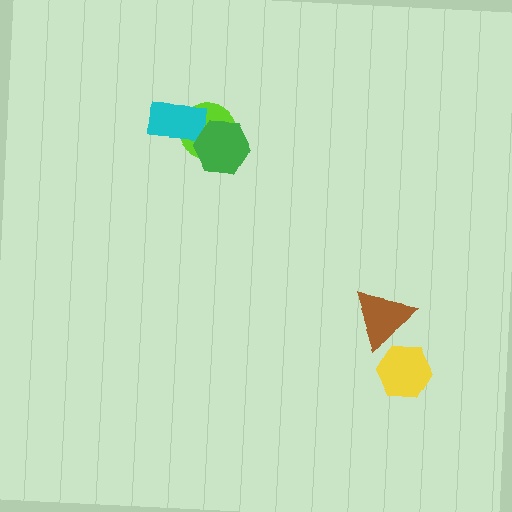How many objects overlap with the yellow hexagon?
1 object overlaps with the yellow hexagon.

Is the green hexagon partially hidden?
No, no other shape covers it.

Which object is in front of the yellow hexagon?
The brown triangle is in front of the yellow hexagon.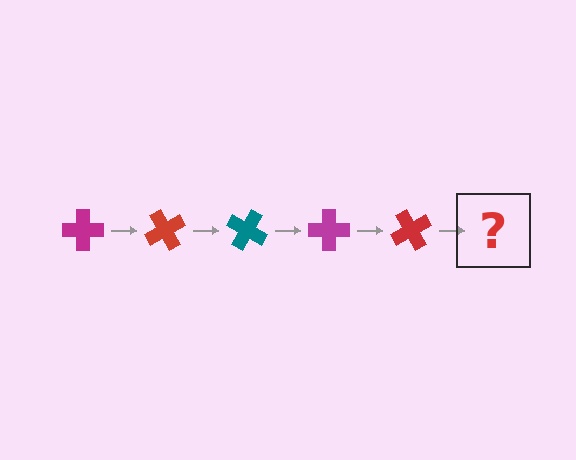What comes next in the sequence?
The next element should be a teal cross, rotated 300 degrees from the start.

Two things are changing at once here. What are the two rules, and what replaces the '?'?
The two rules are that it rotates 60 degrees each step and the color cycles through magenta, red, and teal. The '?' should be a teal cross, rotated 300 degrees from the start.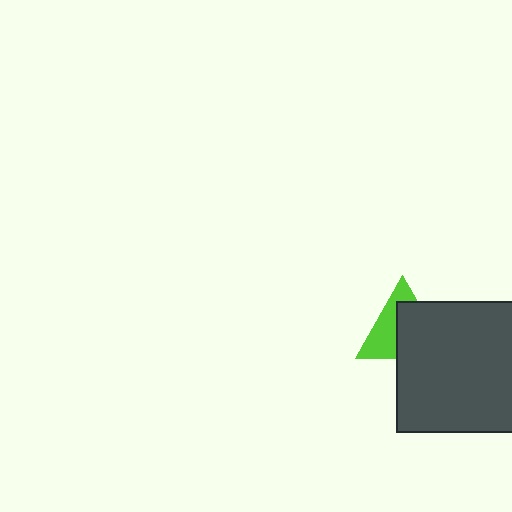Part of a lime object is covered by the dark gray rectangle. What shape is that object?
It is a triangle.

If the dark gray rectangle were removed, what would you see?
You would see the complete lime triangle.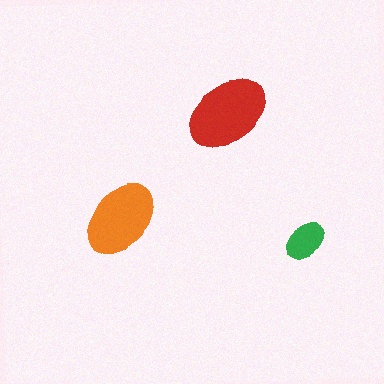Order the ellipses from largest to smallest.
the red one, the orange one, the green one.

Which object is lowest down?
The green ellipse is bottommost.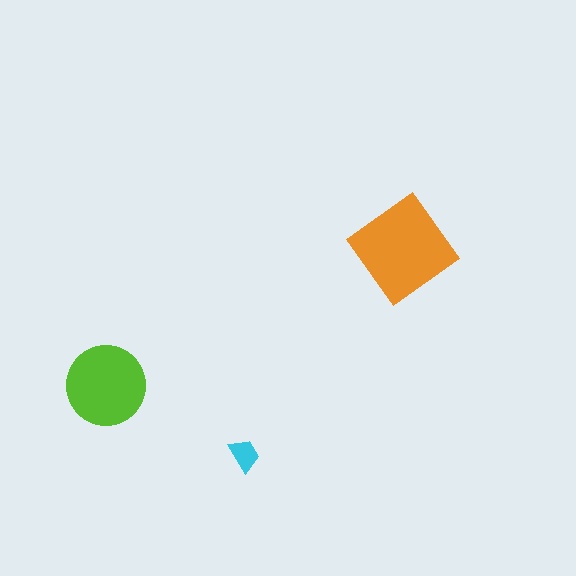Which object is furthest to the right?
The orange diamond is rightmost.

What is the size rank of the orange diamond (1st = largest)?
1st.